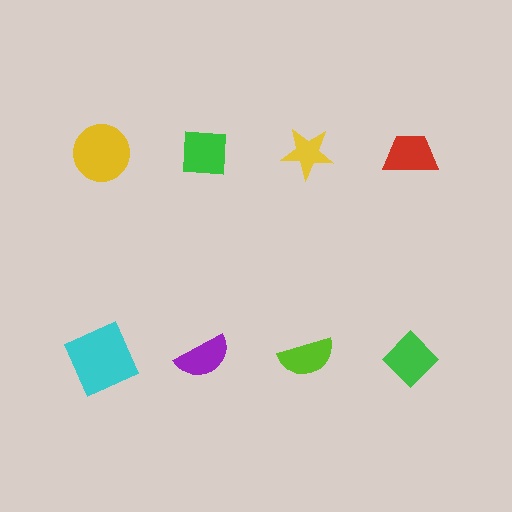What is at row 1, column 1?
A yellow circle.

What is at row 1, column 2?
A green square.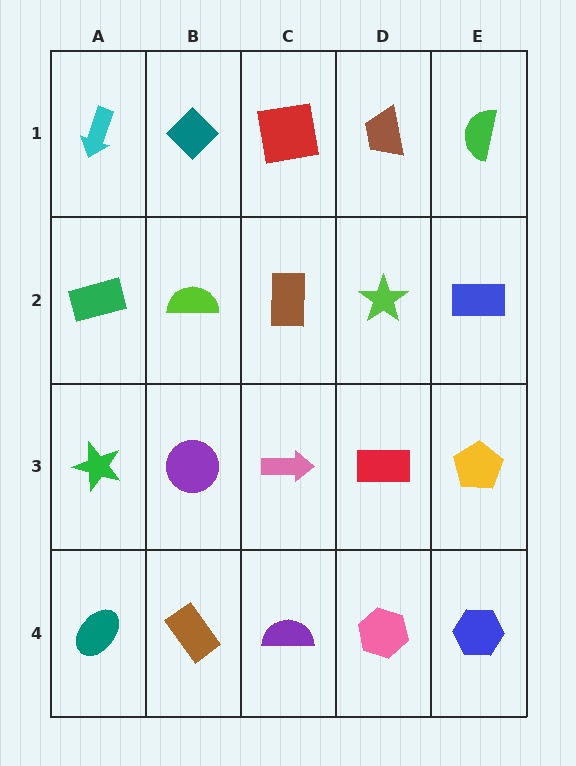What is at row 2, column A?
A green rectangle.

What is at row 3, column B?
A purple circle.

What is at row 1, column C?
A red square.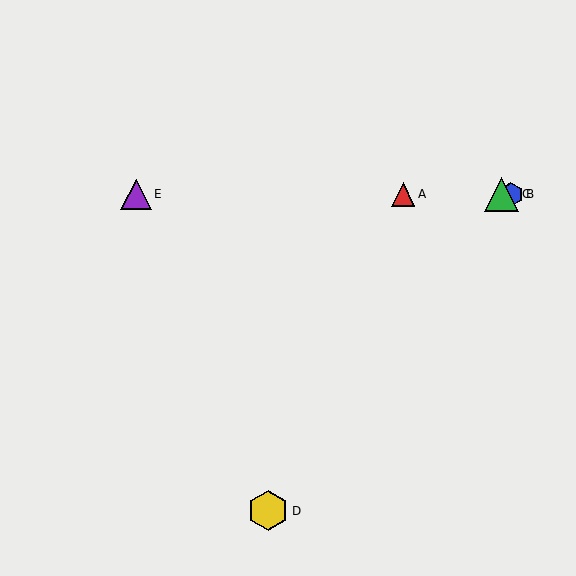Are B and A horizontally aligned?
Yes, both are at y≈194.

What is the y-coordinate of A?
Object A is at y≈194.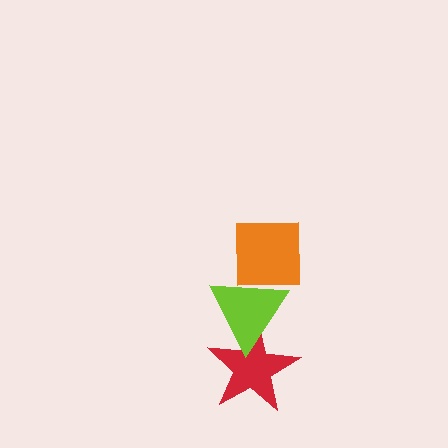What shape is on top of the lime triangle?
The orange square is on top of the lime triangle.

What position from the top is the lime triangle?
The lime triangle is 2nd from the top.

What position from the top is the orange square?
The orange square is 1st from the top.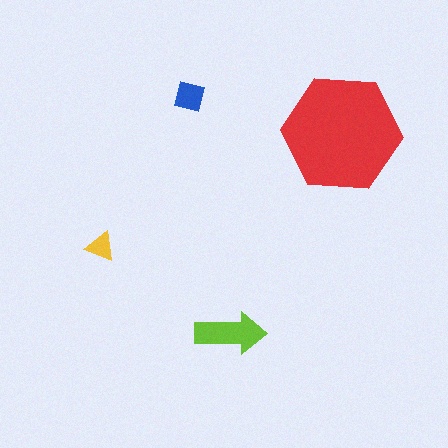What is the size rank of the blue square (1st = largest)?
3rd.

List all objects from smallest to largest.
The yellow triangle, the blue square, the lime arrow, the red hexagon.